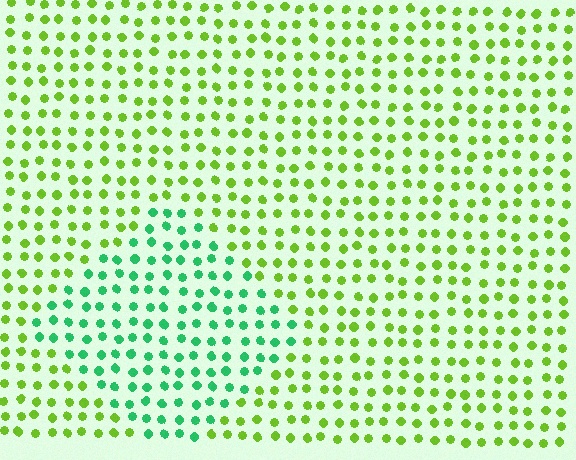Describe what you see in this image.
The image is filled with small lime elements in a uniform arrangement. A diamond-shaped region is visible where the elements are tinted to a slightly different hue, forming a subtle color boundary.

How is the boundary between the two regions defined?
The boundary is defined purely by a slight shift in hue (about 52 degrees). Spacing, size, and orientation are identical on both sides.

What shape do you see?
I see a diamond.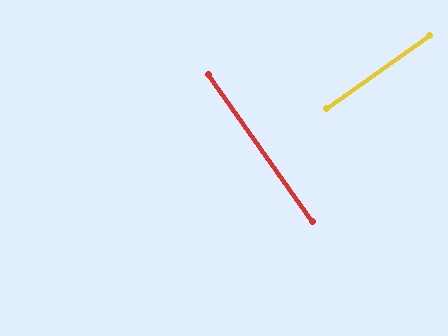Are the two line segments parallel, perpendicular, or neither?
Perpendicular — they meet at approximately 90°.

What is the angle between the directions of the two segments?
Approximately 90 degrees.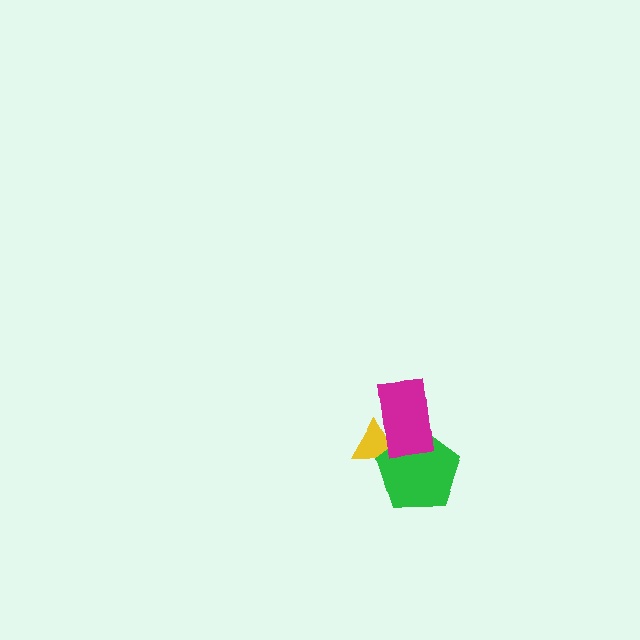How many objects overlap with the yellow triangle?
2 objects overlap with the yellow triangle.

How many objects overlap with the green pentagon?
2 objects overlap with the green pentagon.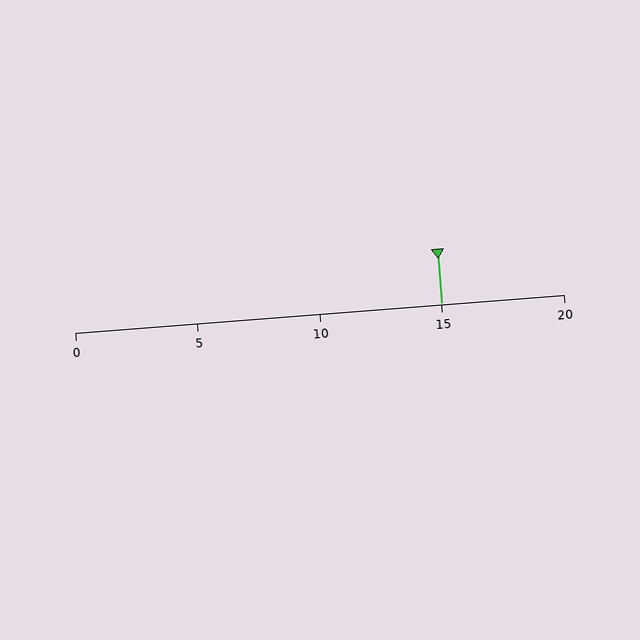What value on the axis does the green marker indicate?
The marker indicates approximately 15.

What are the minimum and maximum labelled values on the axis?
The axis runs from 0 to 20.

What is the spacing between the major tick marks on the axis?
The major ticks are spaced 5 apart.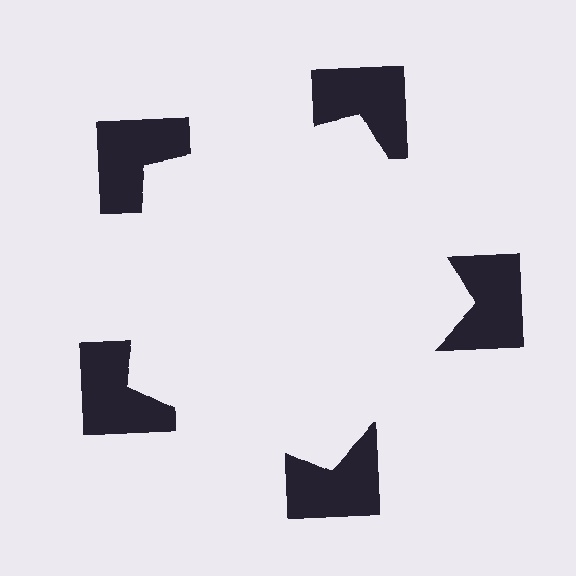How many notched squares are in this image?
There are 5 — one at each vertex of the illusory pentagon.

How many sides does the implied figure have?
5 sides.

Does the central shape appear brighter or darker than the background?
It typically appears slightly brighter than the background, even though no actual brightness change is drawn.